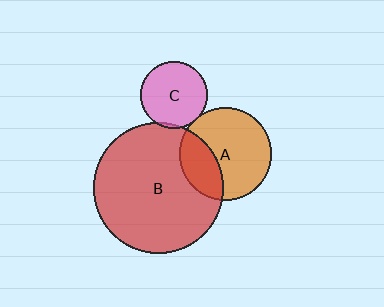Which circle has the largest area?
Circle B (red).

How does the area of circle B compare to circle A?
Approximately 2.0 times.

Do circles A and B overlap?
Yes.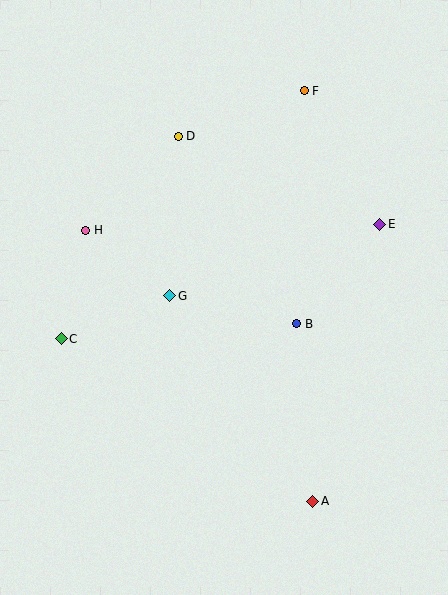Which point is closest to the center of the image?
Point G at (170, 296) is closest to the center.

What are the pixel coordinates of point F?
Point F is at (304, 91).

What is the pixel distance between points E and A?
The distance between E and A is 285 pixels.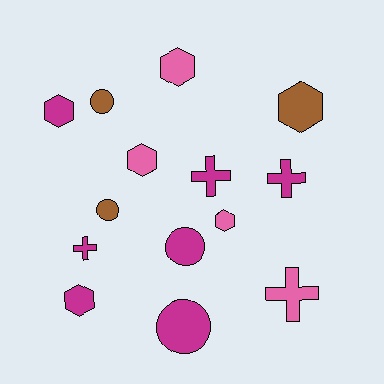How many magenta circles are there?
There are 2 magenta circles.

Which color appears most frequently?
Magenta, with 7 objects.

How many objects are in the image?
There are 14 objects.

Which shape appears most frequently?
Hexagon, with 6 objects.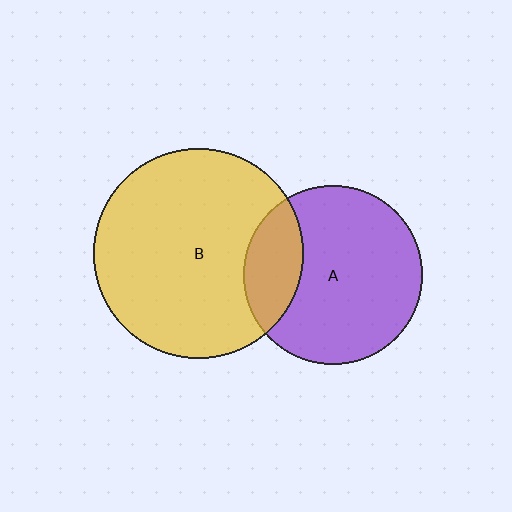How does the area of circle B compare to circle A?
Approximately 1.4 times.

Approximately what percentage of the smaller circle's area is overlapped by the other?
Approximately 20%.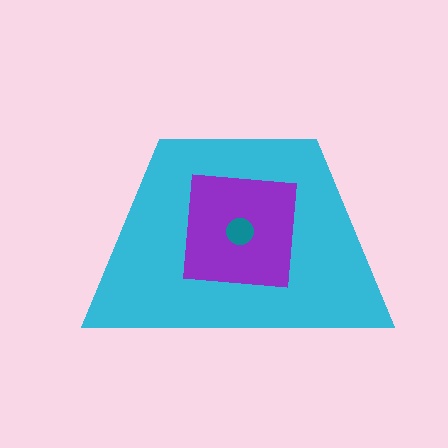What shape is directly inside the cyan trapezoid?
The purple square.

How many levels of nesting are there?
3.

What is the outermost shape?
The cyan trapezoid.